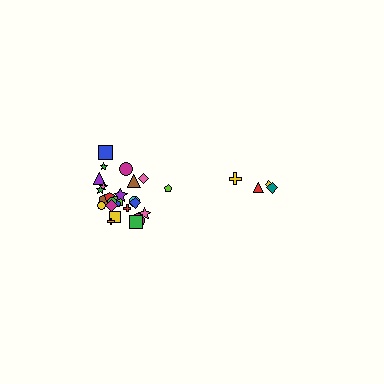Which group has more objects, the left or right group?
The left group.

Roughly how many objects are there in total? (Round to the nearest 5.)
Roughly 30 objects in total.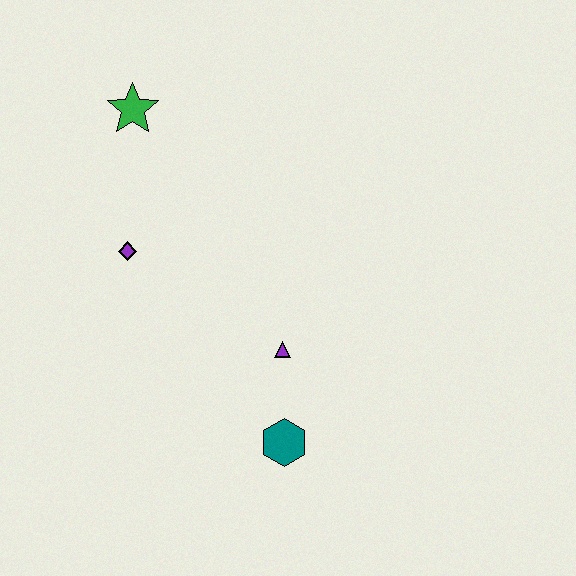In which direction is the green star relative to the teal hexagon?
The green star is above the teal hexagon.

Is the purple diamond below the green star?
Yes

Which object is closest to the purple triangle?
The teal hexagon is closest to the purple triangle.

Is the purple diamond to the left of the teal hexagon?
Yes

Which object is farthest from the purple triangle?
The green star is farthest from the purple triangle.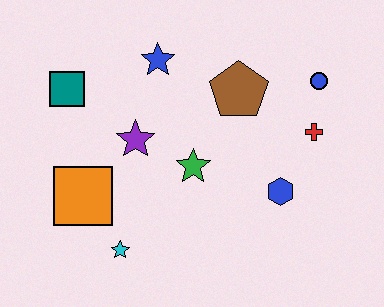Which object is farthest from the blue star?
The cyan star is farthest from the blue star.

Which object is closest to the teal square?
The purple star is closest to the teal square.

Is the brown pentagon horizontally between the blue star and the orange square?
No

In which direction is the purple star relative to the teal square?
The purple star is to the right of the teal square.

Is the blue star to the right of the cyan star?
Yes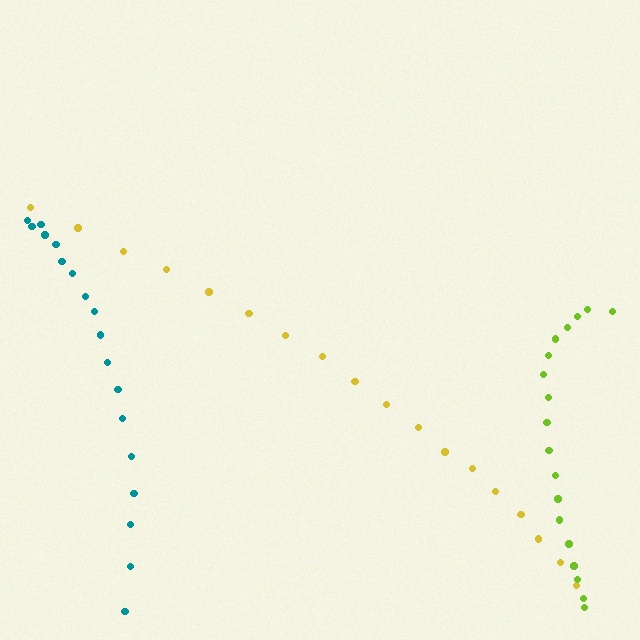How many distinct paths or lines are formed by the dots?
There are 3 distinct paths.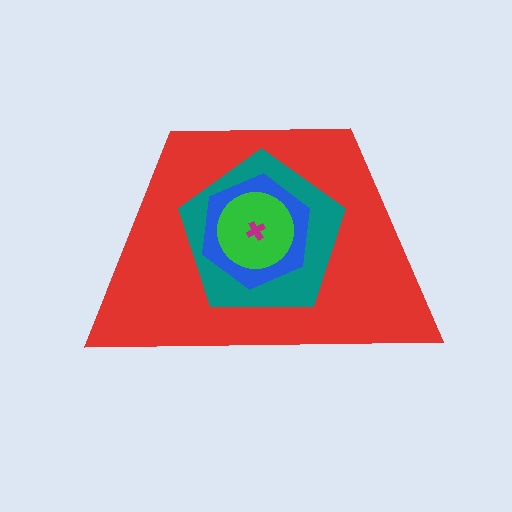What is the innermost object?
The magenta cross.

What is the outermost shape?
The red trapezoid.